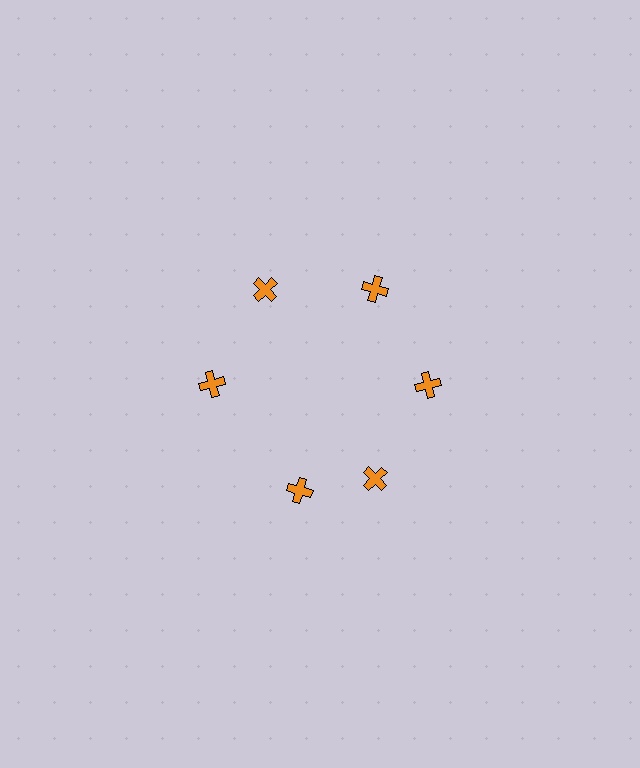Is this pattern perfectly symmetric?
No. The 6 orange crosses are arranged in a ring, but one element near the 7 o'clock position is rotated out of alignment along the ring, breaking the 6-fold rotational symmetry.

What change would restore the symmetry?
The symmetry would be restored by rotating it back into even spacing with its neighbors so that all 6 crosses sit at equal angles and equal distance from the center.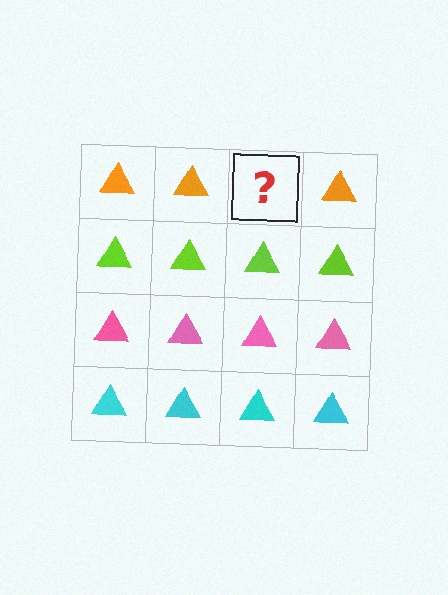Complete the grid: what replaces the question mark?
The question mark should be replaced with an orange triangle.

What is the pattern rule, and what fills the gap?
The rule is that each row has a consistent color. The gap should be filled with an orange triangle.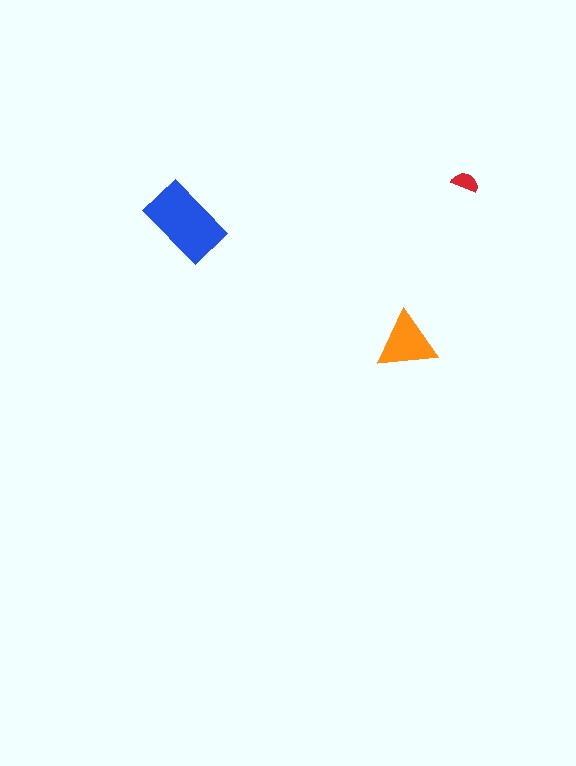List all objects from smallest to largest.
The red semicircle, the orange triangle, the blue rectangle.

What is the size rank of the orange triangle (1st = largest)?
2nd.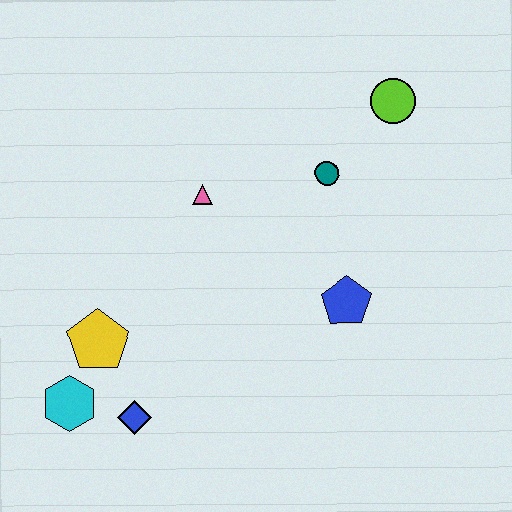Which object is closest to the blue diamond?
The cyan hexagon is closest to the blue diamond.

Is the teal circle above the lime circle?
No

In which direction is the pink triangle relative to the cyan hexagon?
The pink triangle is above the cyan hexagon.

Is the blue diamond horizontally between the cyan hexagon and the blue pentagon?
Yes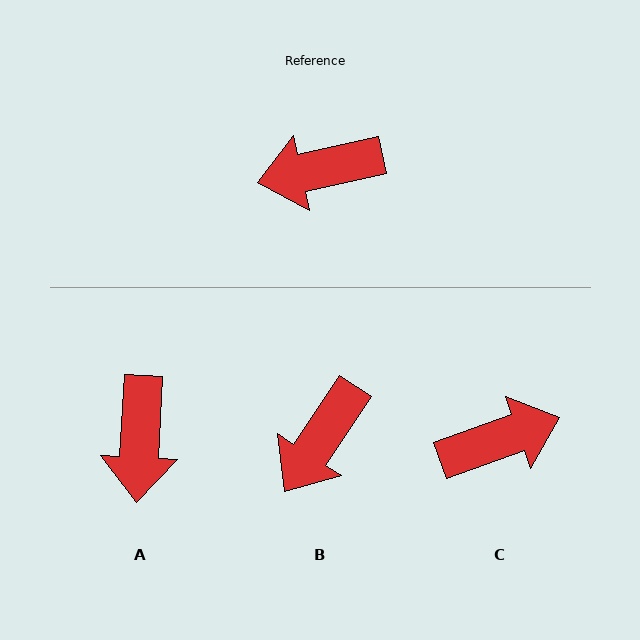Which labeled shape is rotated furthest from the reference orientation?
C, about 173 degrees away.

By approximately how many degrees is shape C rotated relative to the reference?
Approximately 173 degrees clockwise.